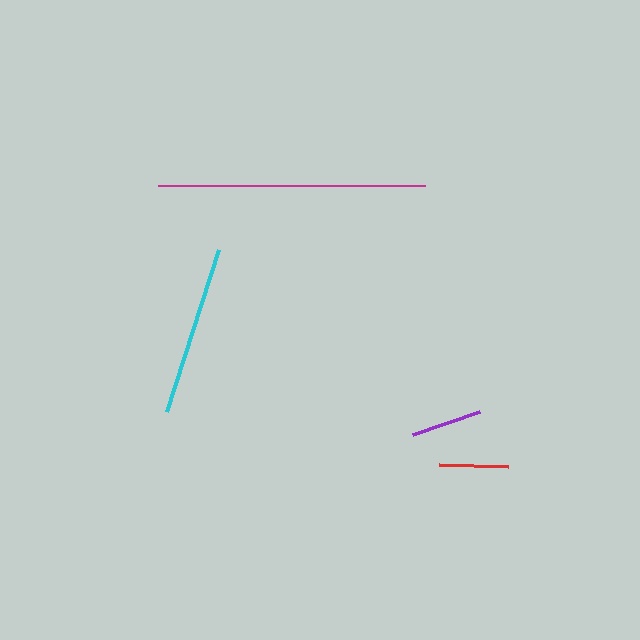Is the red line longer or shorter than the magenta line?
The magenta line is longer than the red line.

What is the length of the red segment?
The red segment is approximately 69 pixels long.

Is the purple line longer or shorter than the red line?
The purple line is longer than the red line.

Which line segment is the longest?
The magenta line is the longest at approximately 267 pixels.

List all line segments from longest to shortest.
From longest to shortest: magenta, cyan, purple, red.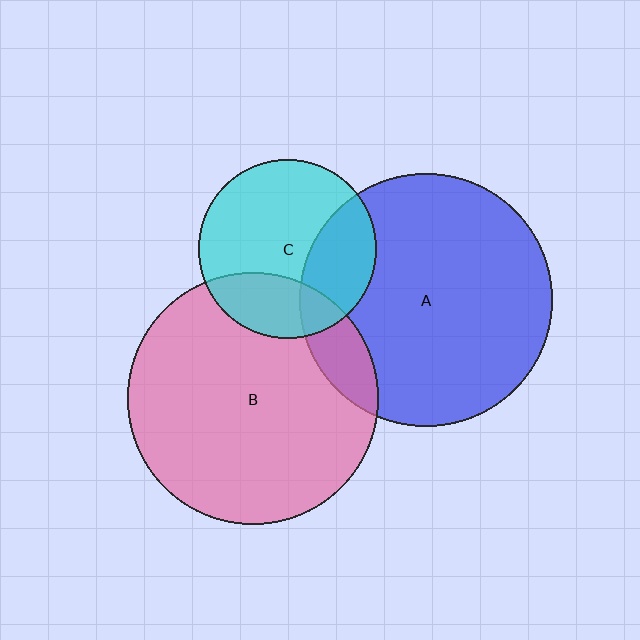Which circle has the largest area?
Circle A (blue).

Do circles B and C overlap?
Yes.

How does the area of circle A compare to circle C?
Approximately 2.0 times.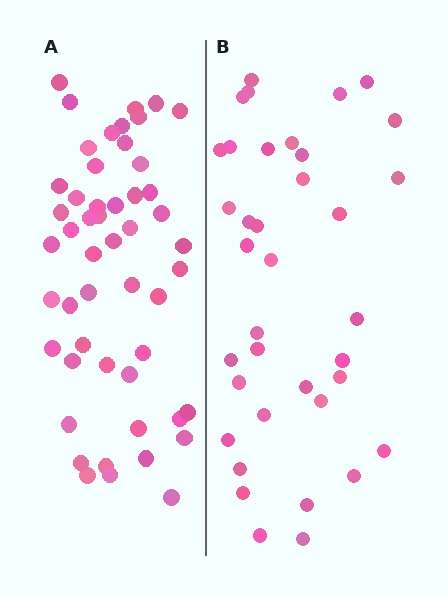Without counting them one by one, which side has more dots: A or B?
Region A (the left region) has more dots.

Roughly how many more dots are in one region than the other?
Region A has approximately 15 more dots than region B.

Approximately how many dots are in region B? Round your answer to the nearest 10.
About 40 dots. (The exact count is 37, which rounds to 40.)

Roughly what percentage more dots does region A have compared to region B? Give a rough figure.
About 40% more.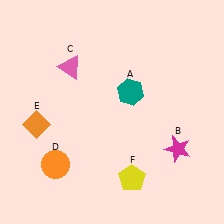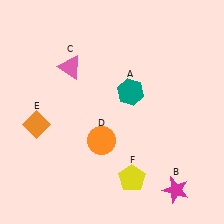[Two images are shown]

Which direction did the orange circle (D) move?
The orange circle (D) moved right.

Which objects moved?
The objects that moved are: the magenta star (B), the orange circle (D).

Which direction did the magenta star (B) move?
The magenta star (B) moved down.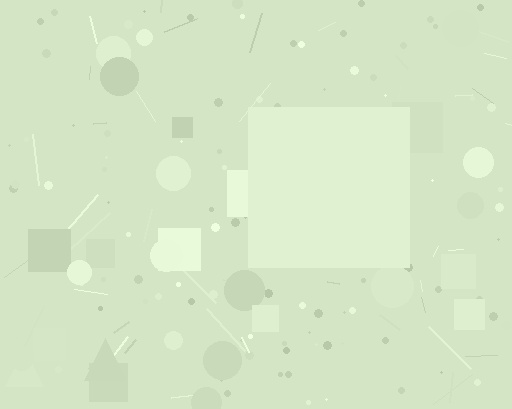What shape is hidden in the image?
A square is hidden in the image.